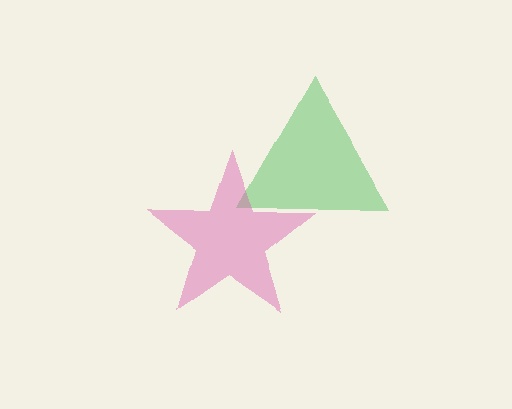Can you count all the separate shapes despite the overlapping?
Yes, there are 2 separate shapes.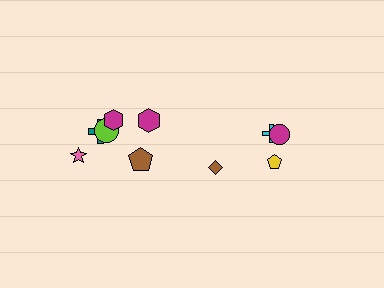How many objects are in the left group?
There are 6 objects.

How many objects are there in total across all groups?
There are 10 objects.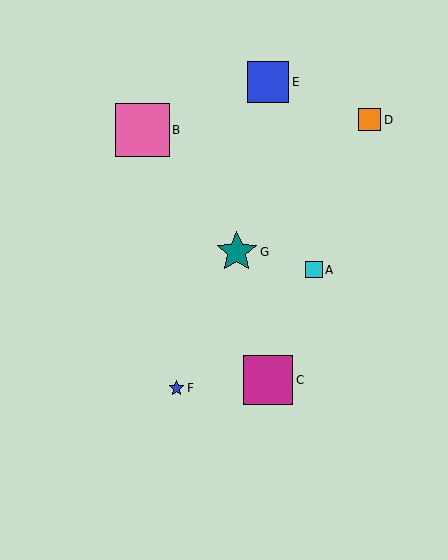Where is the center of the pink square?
The center of the pink square is at (143, 130).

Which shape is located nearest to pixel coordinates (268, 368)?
The magenta square (labeled C) at (268, 380) is nearest to that location.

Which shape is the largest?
The pink square (labeled B) is the largest.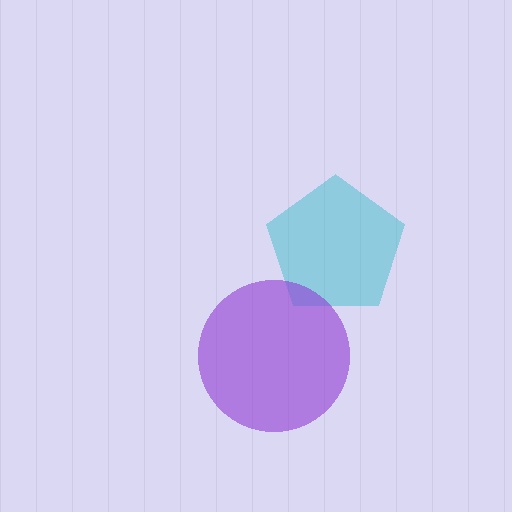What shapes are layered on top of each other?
The layered shapes are: a cyan pentagon, a purple circle.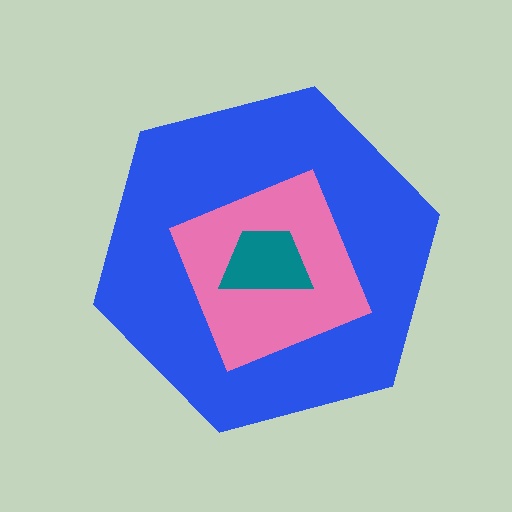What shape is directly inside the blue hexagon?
The pink diamond.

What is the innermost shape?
The teal trapezoid.